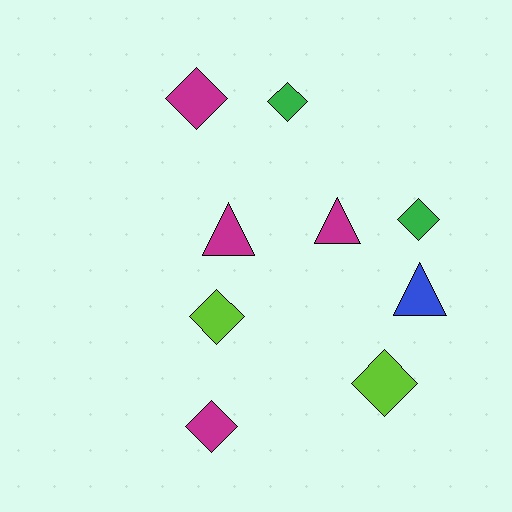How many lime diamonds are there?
There are 2 lime diamonds.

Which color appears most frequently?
Magenta, with 4 objects.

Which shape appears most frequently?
Diamond, with 6 objects.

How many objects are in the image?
There are 9 objects.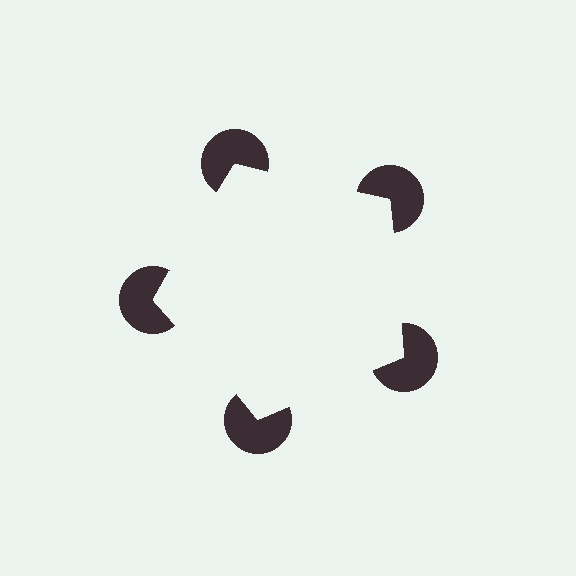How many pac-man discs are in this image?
There are 5 — one at each vertex of the illusory pentagon.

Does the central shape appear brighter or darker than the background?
It typically appears slightly brighter than the background, even though no actual brightness change is drawn.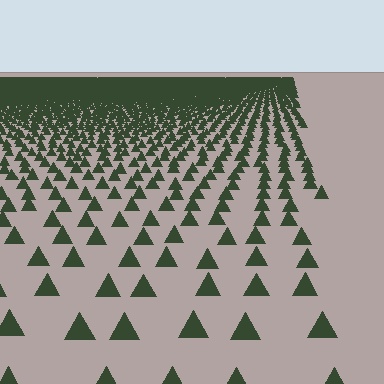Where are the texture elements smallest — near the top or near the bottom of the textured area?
Near the top.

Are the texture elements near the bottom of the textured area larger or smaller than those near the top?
Larger. Near the bottom, elements are closer to the viewer and appear at a bigger on-screen size.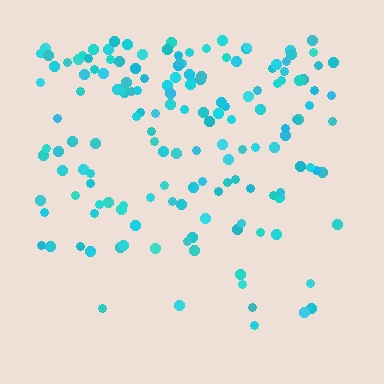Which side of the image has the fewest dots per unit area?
The bottom.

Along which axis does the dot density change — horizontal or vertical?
Vertical.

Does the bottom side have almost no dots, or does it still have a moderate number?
Still a moderate number, just noticeably fewer than the top.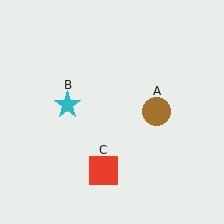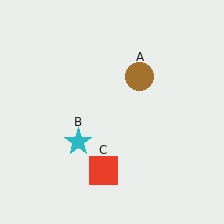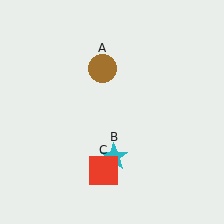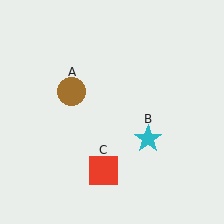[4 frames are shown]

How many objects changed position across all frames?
2 objects changed position: brown circle (object A), cyan star (object B).